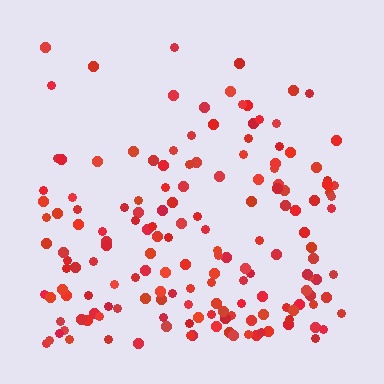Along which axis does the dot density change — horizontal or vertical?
Vertical.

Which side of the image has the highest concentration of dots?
The bottom.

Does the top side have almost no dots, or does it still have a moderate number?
Still a moderate number, just noticeably fewer than the bottom.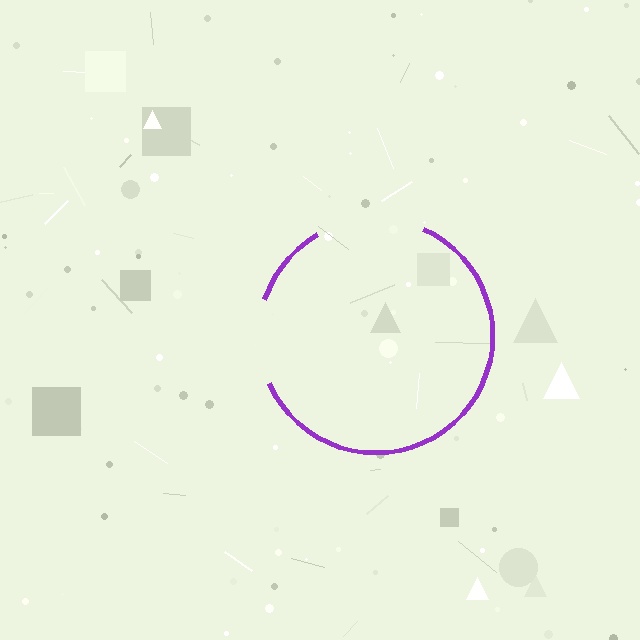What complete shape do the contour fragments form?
The contour fragments form a circle.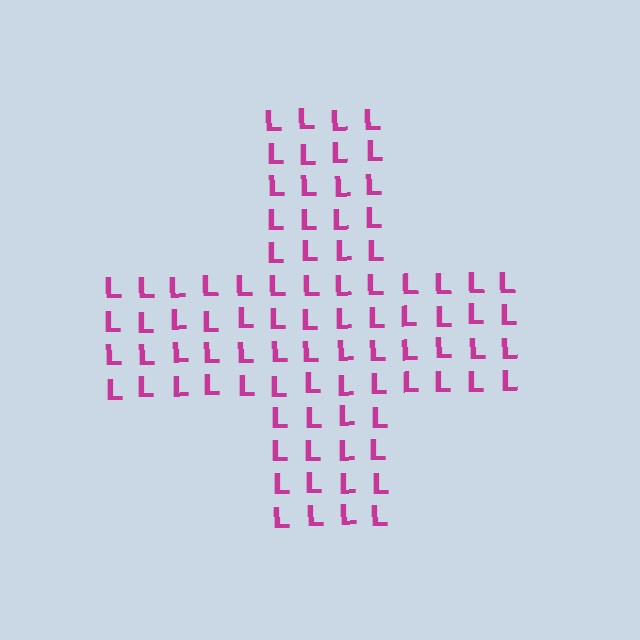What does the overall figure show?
The overall figure shows a cross.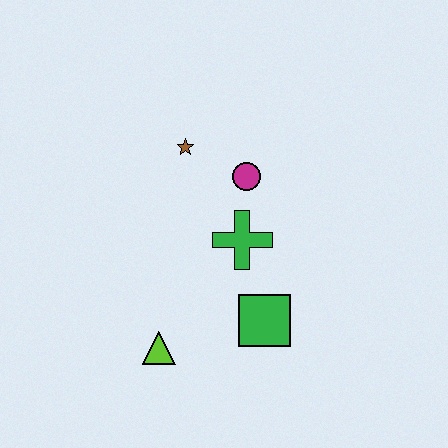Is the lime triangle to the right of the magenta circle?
No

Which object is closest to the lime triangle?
The green square is closest to the lime triangle.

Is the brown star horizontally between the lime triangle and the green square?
Yes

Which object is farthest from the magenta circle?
The lime triangle is farthest from the magenta circle.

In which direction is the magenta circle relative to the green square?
The magenta circle is above the green square.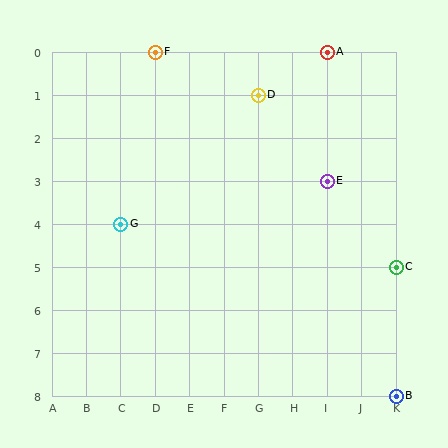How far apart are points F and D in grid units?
Points F and D are 3 columns and 1 row apart (about 3.2 grid units diagonally).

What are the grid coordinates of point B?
Point B is at grid coordinates (K, 8).